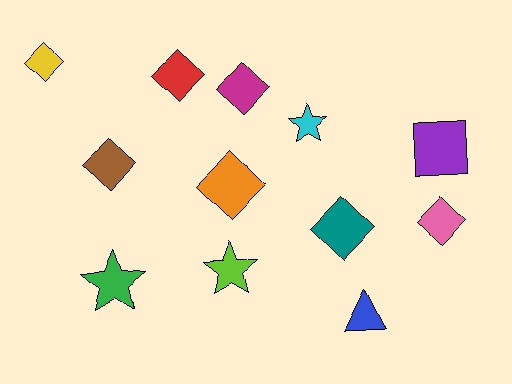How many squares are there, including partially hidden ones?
There is 1 square.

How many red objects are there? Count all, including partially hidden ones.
There is 1 red object.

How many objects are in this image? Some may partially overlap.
There are 12 objects.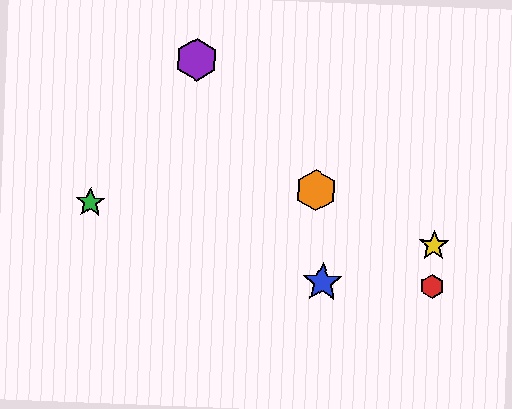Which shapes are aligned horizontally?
The red hexagon, the blue star are aligned horizontally.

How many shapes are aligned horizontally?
2 shapes (the red hexagon, the blue star) are aligned horizontally.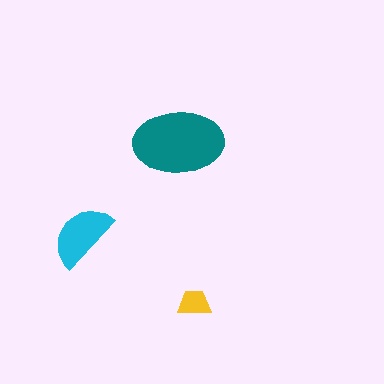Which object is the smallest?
The yellow trapezoid.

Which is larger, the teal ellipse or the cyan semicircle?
The teal ellipse.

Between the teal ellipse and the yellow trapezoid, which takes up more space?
The teal ellipse.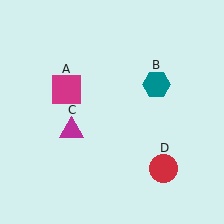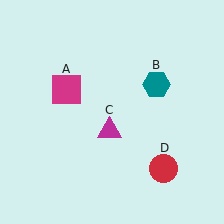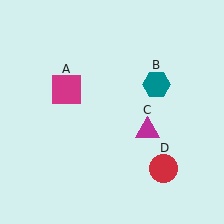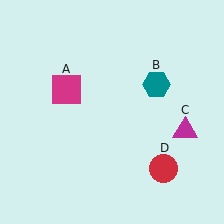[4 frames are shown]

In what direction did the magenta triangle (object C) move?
The magenta triangle (object C) moved right.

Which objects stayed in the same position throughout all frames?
Magenta square (object A) and teal hexagon (object B) and red circle (object D) remained stationary.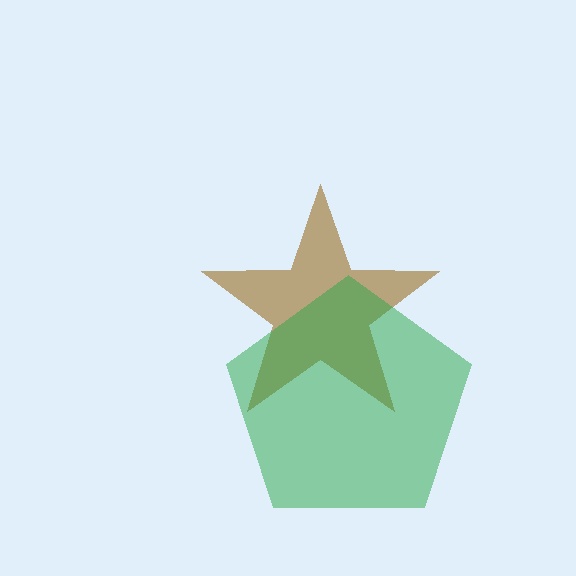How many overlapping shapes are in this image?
There are 2 overlapping shapes in the image.